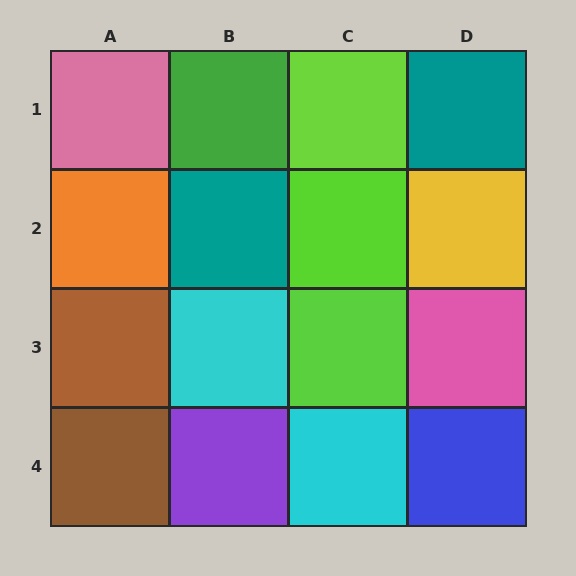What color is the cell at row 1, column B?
Green.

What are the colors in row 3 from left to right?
Brown, cyan, lime, pink.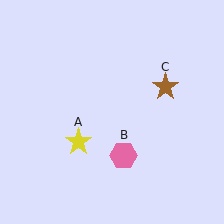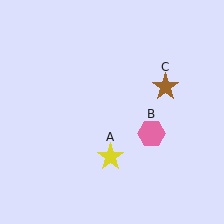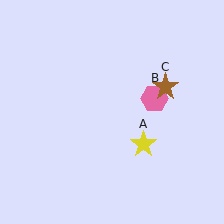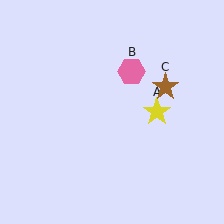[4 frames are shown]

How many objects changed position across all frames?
2 objects changed position: yellow star (object A), pink hexagon (object B).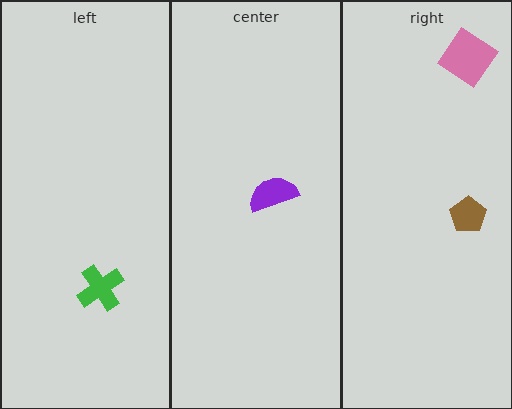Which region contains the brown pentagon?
The right region.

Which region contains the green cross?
The left region.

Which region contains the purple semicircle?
The center region.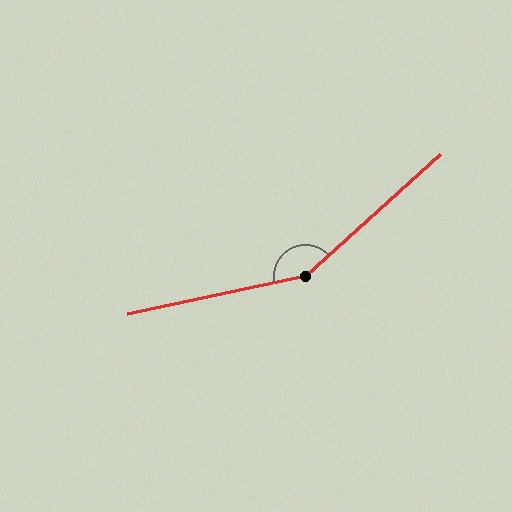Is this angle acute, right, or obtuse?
It is obtuse.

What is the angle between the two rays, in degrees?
Approximately 150 degrees.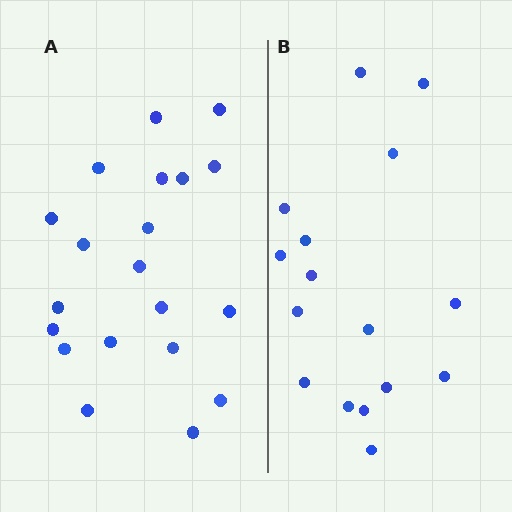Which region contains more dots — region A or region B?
Region A (the left region) has more dots.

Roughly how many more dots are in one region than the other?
Region A has about 4 more dots than region B.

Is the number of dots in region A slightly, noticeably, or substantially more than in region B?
Region A has noticeably more, but not dramatically so. The ratio is roughly 1.2 to 1.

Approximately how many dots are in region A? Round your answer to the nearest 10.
About 20 dots.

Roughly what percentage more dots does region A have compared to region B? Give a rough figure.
About 25% more.